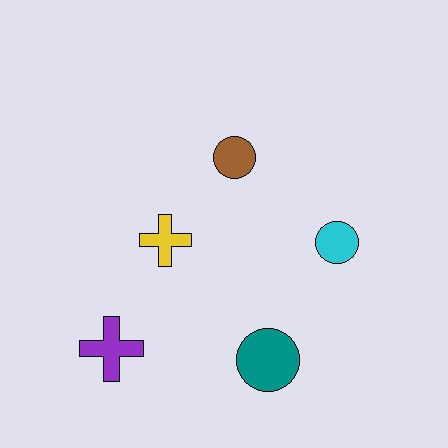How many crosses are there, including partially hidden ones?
There are 2 crosses.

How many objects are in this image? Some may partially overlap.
There are 5 objects.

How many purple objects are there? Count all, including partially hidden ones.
There is 1 purple object.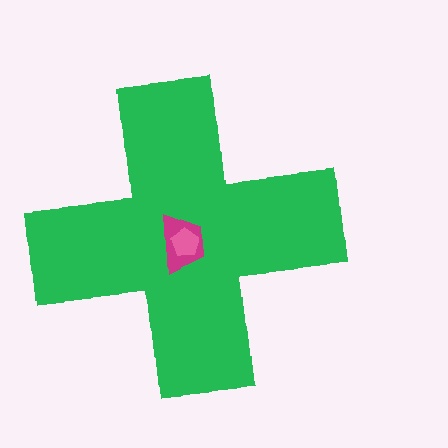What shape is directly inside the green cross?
The magenta trapezoid.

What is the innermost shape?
The pink pentagon.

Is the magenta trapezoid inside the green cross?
Yes.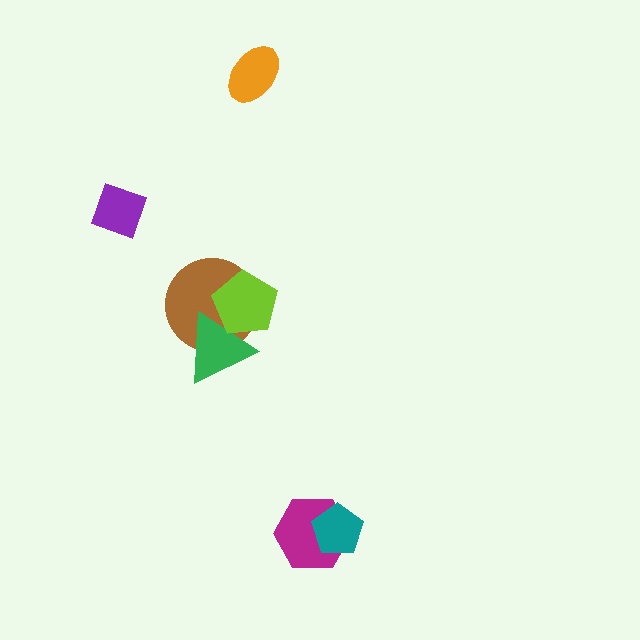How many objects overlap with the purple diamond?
0 objects overlap with the purple diamond.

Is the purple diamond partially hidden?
No, no other shape covers it.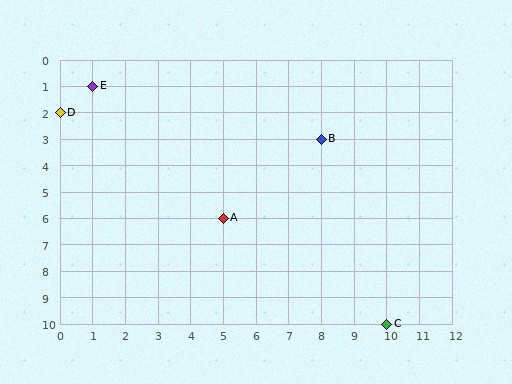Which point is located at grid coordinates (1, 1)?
Point E is at (1, 1).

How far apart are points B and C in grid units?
Points B and C are 2 columns and 7 rows apart (about 7.3 grid units diagonally).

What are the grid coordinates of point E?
Point E is at grid coordinates (1, 1).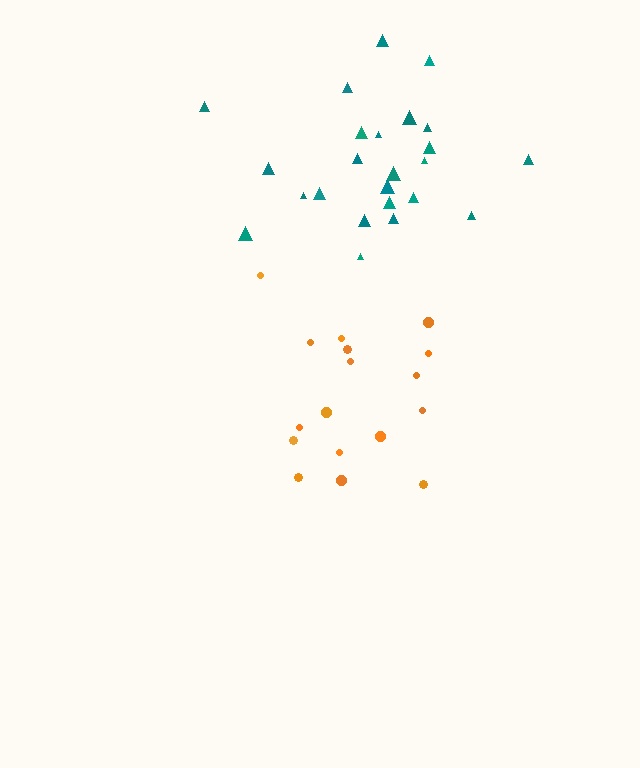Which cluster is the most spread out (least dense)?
Orange.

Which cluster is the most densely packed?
Teal.